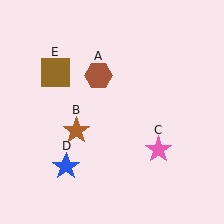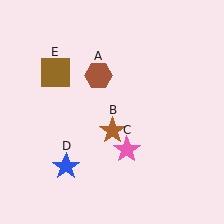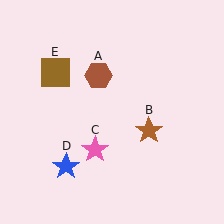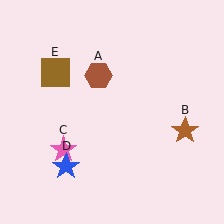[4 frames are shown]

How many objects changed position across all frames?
2 objects changed position: brown star (object B), pink star (object C).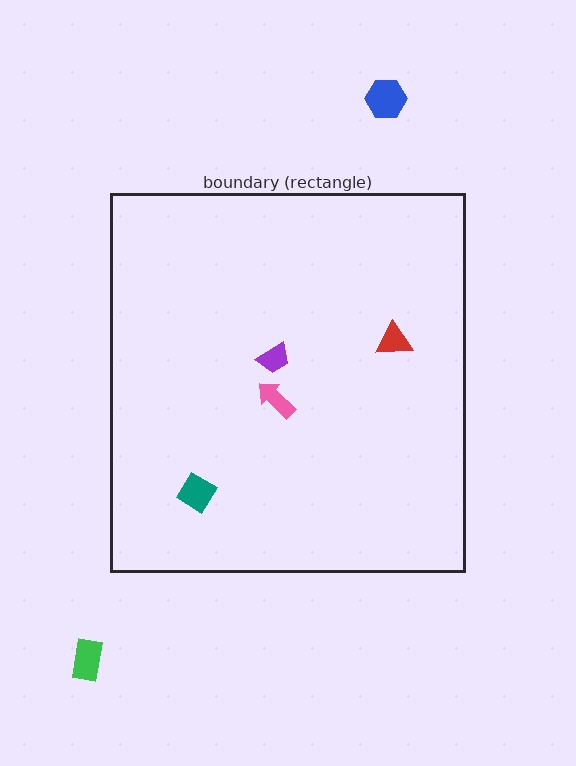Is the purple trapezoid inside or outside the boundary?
Inside.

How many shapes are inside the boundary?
4 inside, 2 outside.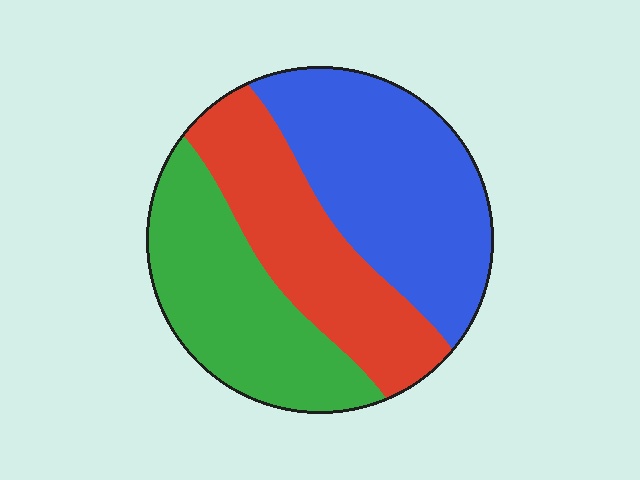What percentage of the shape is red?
Red takes up about one third (1/3) of the shape.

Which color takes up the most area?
Blue, at roughly 40%.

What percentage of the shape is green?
Green takes up about one third (1/3) of the shape.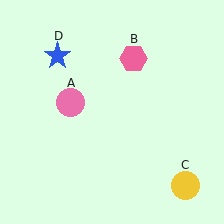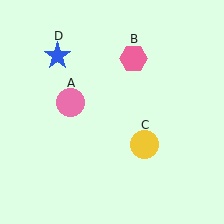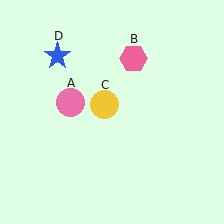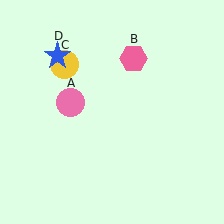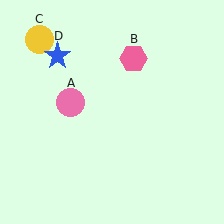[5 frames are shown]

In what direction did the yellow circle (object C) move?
The yellow circle (object C) moved up and to the left.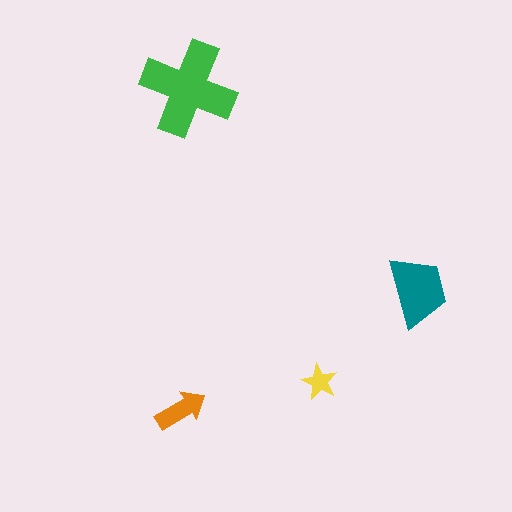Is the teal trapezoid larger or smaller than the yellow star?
Larger.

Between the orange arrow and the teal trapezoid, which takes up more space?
The teal trapezoid.